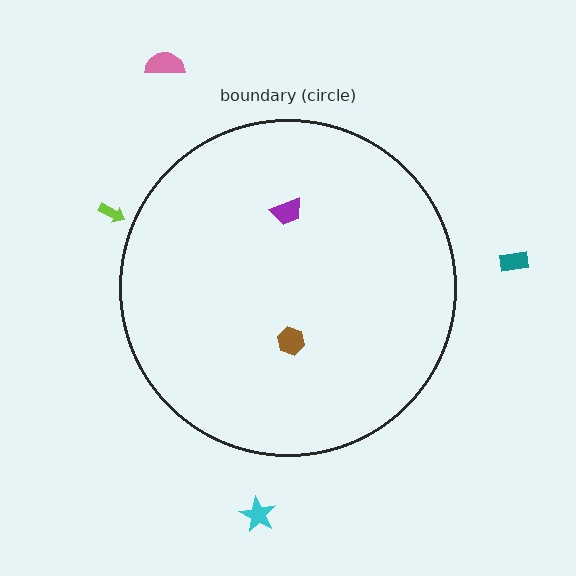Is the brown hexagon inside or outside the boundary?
Inside.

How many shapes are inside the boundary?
2 inside, 4 outside.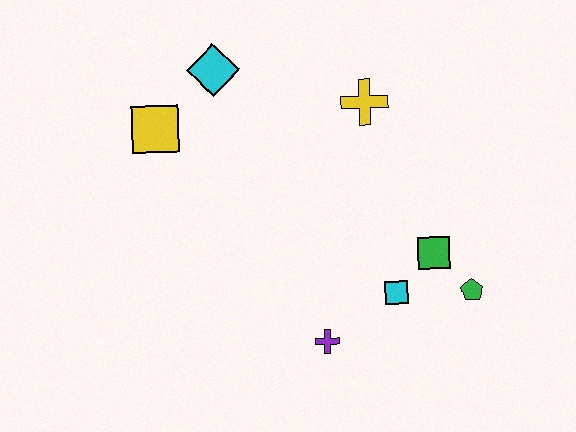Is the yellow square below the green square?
No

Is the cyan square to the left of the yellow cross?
No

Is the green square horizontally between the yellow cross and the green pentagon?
Yes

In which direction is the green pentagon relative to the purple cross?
The green pentagon is to the right of the purple cross.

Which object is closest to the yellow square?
The cyan diamond is closest to the yellow square.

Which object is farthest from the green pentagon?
The yellow square is farthest from the green pentagon.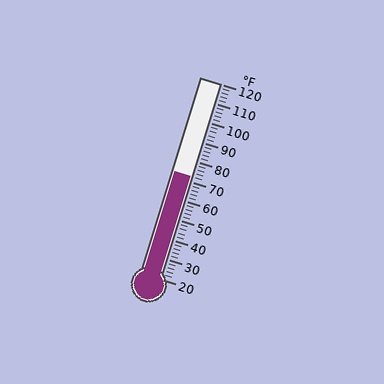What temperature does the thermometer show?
The thermometer shows approximately 72°F.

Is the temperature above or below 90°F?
The temperature is below 90°F.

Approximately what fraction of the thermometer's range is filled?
The thermometer is filled to approximately 50% of its range.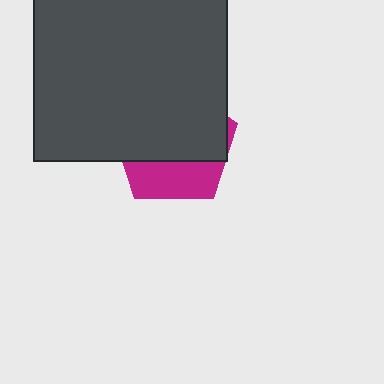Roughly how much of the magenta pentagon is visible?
A small part of it is visible (roughly 34%).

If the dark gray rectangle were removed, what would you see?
You would see the complete magenta pentagon.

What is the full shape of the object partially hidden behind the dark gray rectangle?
The partially hidden object is a magenta pentagon.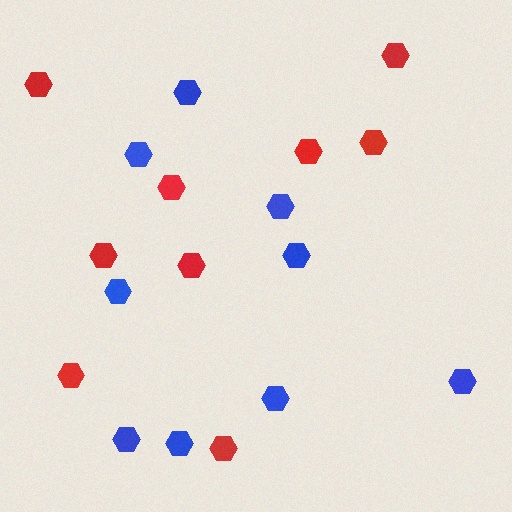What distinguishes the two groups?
There are 2 groups: one group of red hexagons (9) and one group of blue hexagons (9).